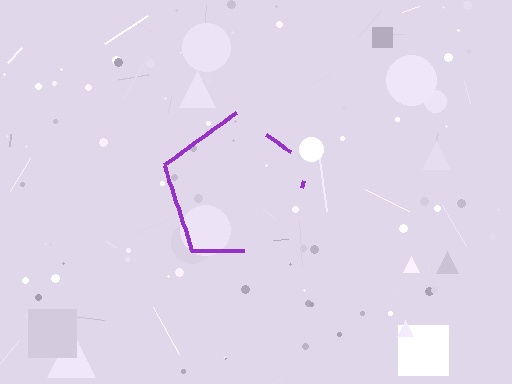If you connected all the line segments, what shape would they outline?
They would outline a pentagon.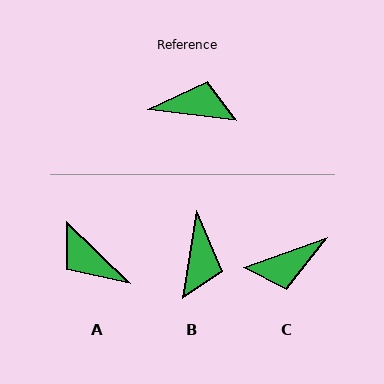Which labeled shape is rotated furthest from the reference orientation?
C, about 153 degrees away.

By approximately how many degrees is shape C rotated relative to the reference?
Approximately 153 degrees clockwise.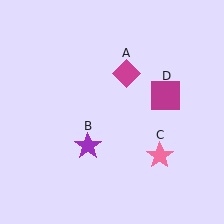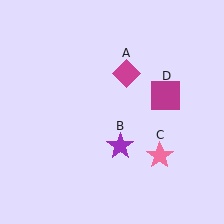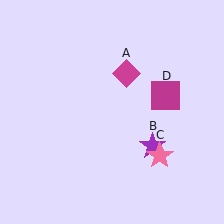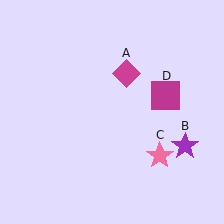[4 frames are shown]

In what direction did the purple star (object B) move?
The purple star (object B) moved right.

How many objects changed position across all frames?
1 object changed position: purple star (object B).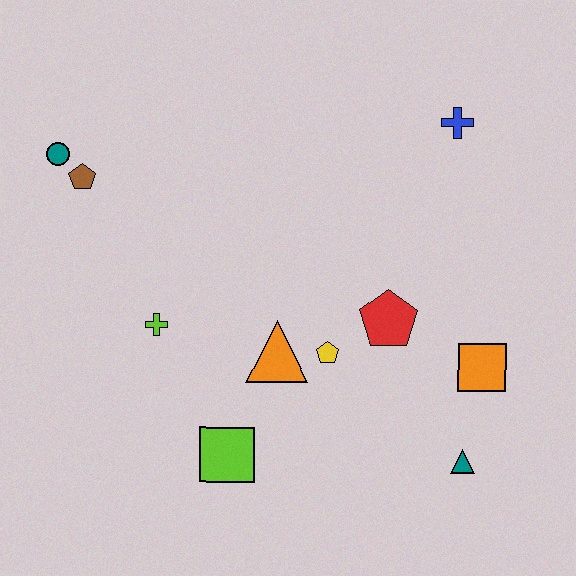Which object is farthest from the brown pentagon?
The teal triangle is farthest from the brown pentagon.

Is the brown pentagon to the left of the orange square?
Yes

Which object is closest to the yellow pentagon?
The orange triangle is closest to the yellow pentagon.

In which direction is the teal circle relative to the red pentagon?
The teal circle is to the left of the red pentagon.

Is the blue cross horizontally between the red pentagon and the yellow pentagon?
No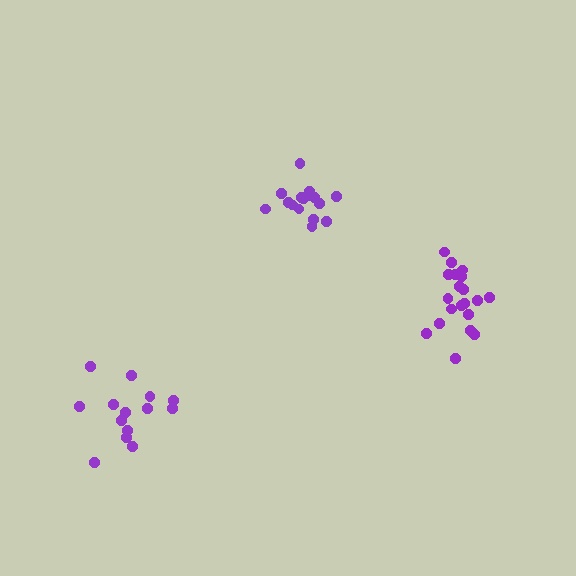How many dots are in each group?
Group 1: 20 dots, Group 2: 14 dots, Group 3: 16 dots (50 total).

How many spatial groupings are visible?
There are 3 spatial groupings.